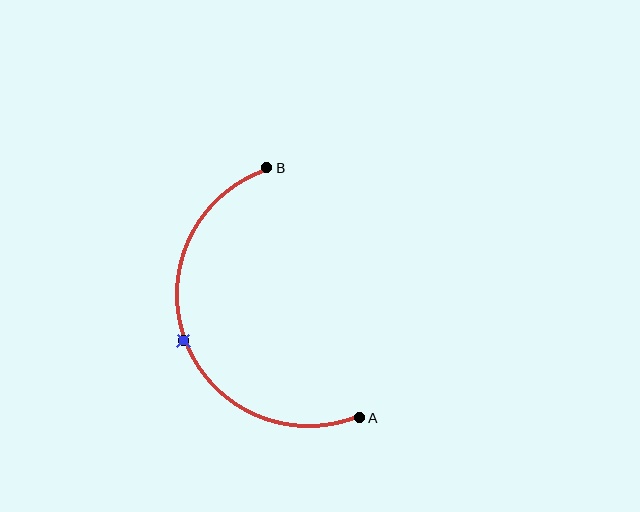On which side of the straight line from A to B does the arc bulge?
The arc bulges to the left of the straight line connecting A and B.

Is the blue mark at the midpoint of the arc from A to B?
Yes. The blue mark lies on the arc at equal arc-length from both A and B — it is the arc midpoint.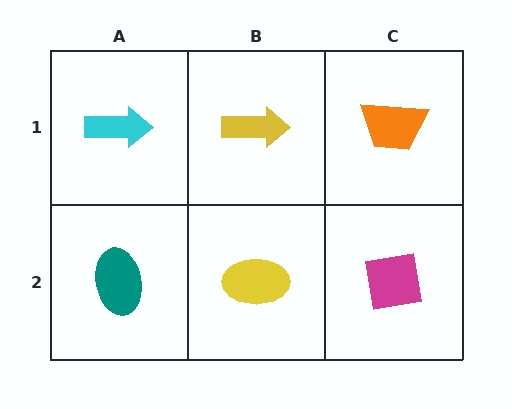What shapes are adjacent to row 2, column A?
A cyan arrow (row 1, column A), a yellow ellipse (row 2, column B).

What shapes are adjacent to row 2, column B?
A yellow arrow (row 1, column B), a teal ellipse (row 2, column A), a magenta square (row 2, column C).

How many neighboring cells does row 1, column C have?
2.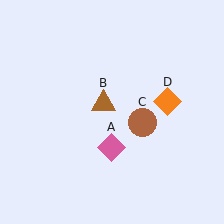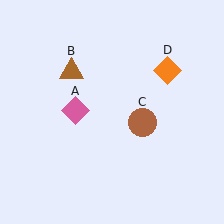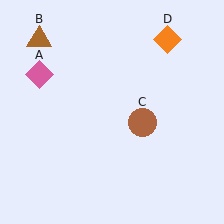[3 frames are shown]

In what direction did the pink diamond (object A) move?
The pink diamond (object A) moved up and to the left.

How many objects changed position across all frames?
3 objects changed position: pink diamond (object A), brown triangle (object B), orange diamond (object D).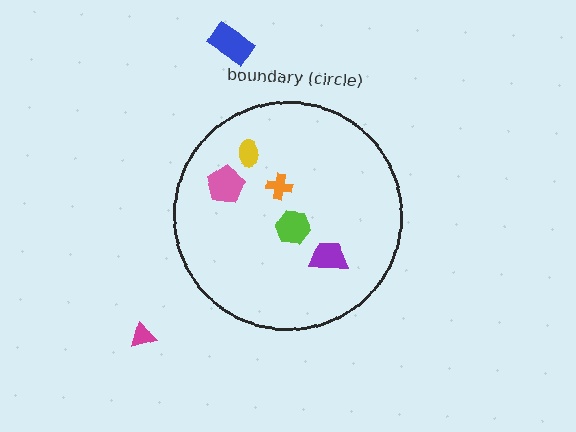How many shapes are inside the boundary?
5 inside, 2 outside.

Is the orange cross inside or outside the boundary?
Inside.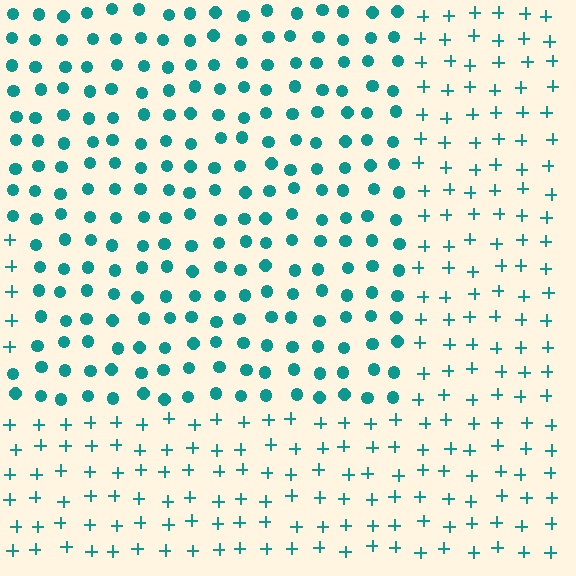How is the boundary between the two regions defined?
The boundary is defined by a change in element shape: circles inside vs. plus signs outside. All elements share the same color and spacing.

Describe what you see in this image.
The image is filled with small teal elements arranged in a uniform grid. A rectangle-shaped region contains circles, while the surrounding area contains plus signs. The boundary is defined purely by the change in element shape.